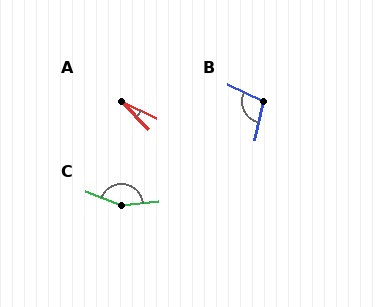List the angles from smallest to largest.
A (21°), B (104°), C (153°).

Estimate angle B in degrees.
Approximately 104 degrees.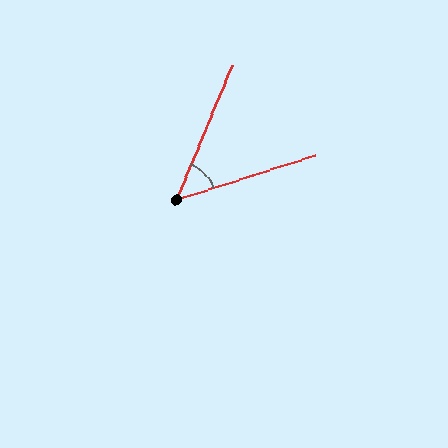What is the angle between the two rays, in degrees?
Approximately 50 degrees.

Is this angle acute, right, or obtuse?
It is acute.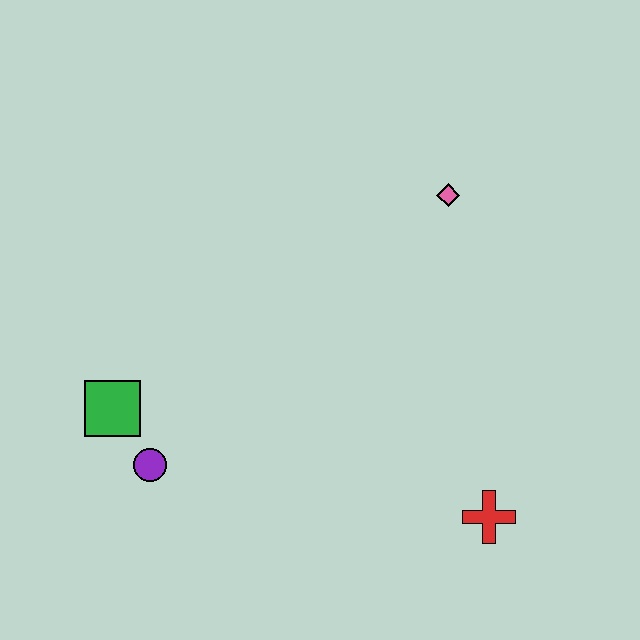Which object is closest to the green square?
The purple circle is closest to the green square.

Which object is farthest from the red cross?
The green square is farthest from the red cross.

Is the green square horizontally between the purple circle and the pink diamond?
No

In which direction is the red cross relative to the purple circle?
The red cross is to the right of the purple circle.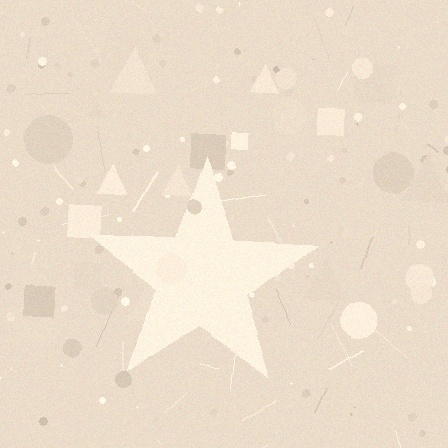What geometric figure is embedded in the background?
A star is embedded in the background.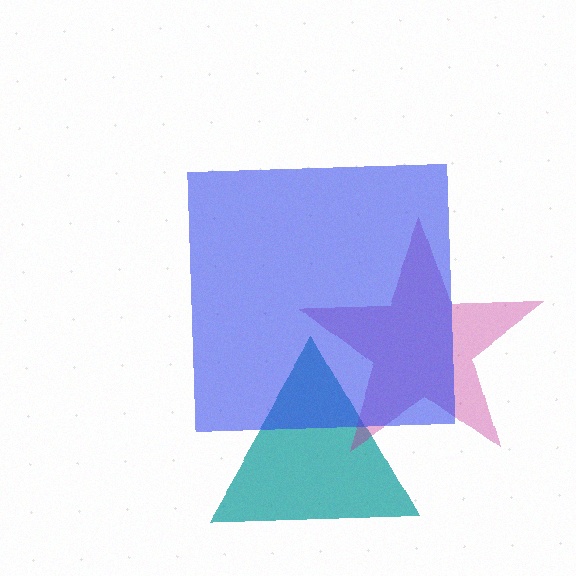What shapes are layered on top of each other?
The layered shapes are: a teal triangle, a magenta star, a blue square.